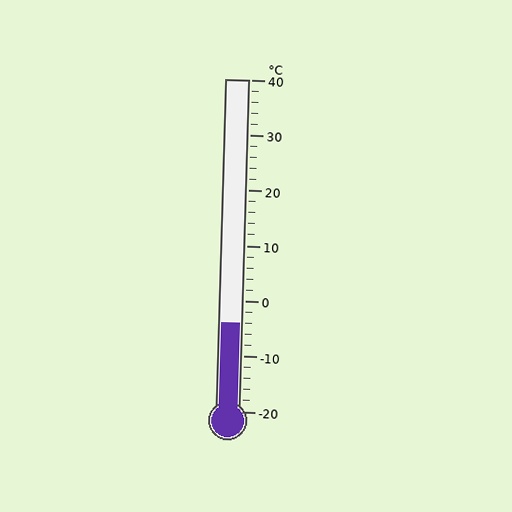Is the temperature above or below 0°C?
The temperature is below 0°C.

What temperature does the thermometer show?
The thermometer shows approximately -4°C.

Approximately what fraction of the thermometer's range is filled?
The thermometer is filled to approximately 25% of its range.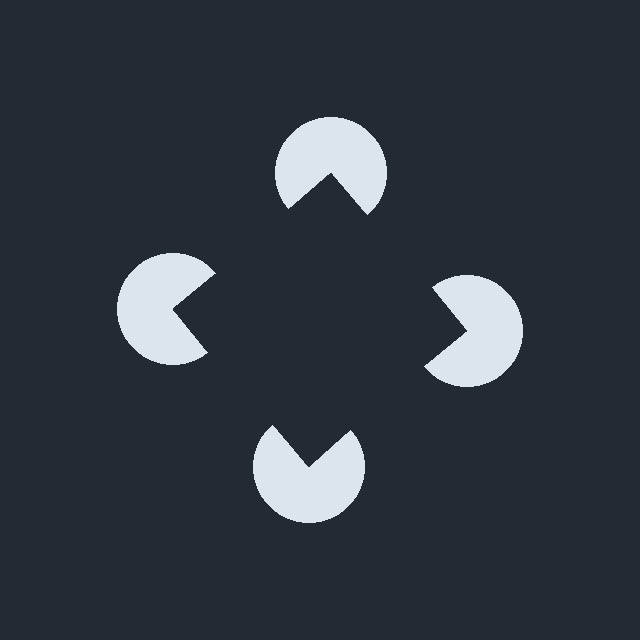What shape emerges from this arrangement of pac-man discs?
An illusory square — its edges are inferred from the aligned wedge cuts in the pac-man discs, not physically drawn.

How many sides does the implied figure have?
4 sides.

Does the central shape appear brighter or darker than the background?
It typically appears slightly darker than the background, even though no actual brightness change is drawn.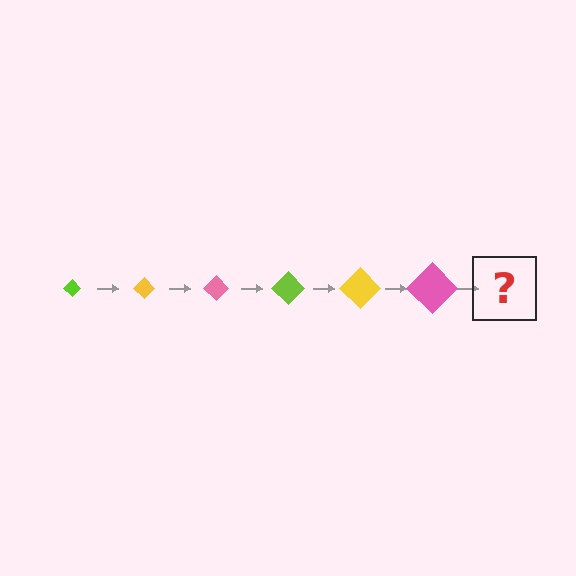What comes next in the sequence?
The next element should be a lime diamond, larger than the previous one.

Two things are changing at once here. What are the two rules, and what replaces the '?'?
The two rules are that the diamond grows larger each step and the color cycles through lime, yellow, and pink. The '?' should be a lime diamond, larger than the previous one.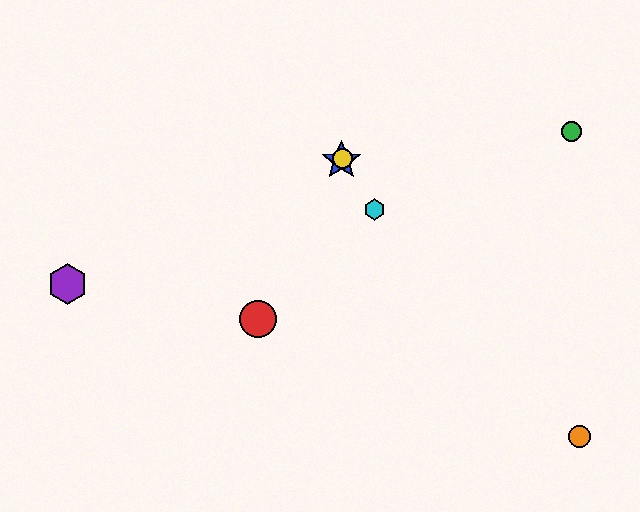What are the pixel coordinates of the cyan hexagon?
The cyan hexagon is at (374, 209).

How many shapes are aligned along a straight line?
3 shapes (the red circle, the blue star, the yellow circle) are aligned along a straight line.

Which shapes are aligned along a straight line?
The red circle, the blue star, the yellow circle are aligned along a straight line.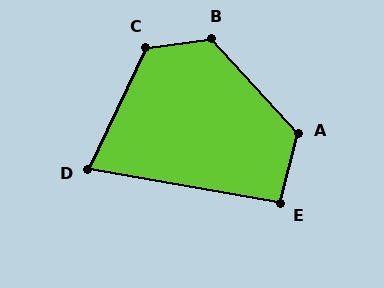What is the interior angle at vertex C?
Approximately 123 degrees (obtuse).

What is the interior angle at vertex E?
Approximately 94 degrees (approximately right).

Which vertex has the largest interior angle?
B, at approximately 125 degrees.